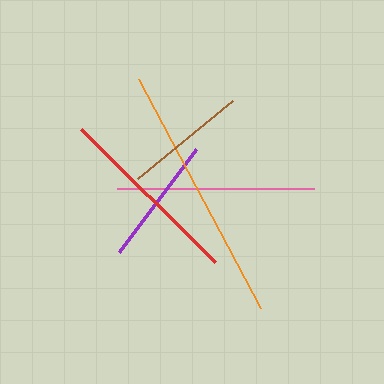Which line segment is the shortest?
The brown line is the shortest at approximately 122 pixels.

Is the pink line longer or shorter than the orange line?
The orange line is longer than the pink line.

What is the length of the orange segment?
The orange segment is approximately 260 pixels long.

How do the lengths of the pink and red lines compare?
The pink and red lines are approximately the same length.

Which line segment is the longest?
The orange line is the longest at approximately 260 pixels.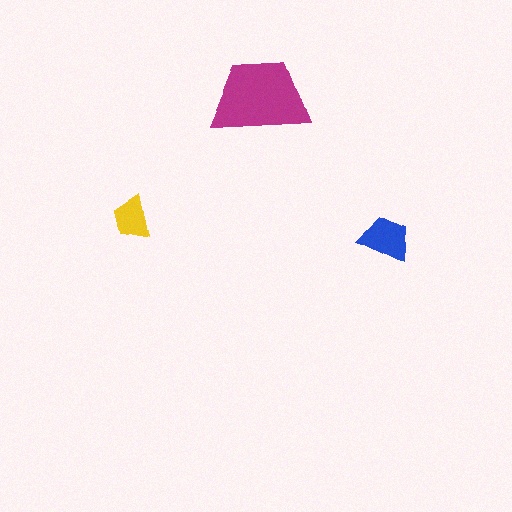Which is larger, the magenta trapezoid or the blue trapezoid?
The magenta one.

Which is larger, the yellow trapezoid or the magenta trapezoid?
The magenta one.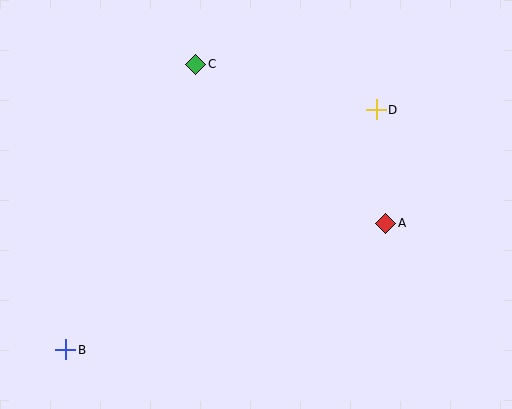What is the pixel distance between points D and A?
The distance between D and A is 114 pixels.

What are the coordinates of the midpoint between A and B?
The midpoint between A and B is at (226, 287).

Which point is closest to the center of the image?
Point A at (386, 223) is closest to the center.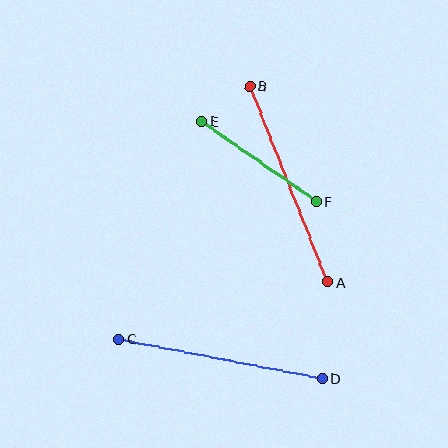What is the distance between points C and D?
The distance is approximately 207 pixels.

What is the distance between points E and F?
The distance is approximately 140 pixels.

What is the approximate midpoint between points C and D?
The midpoint is at approximately (220, 359) pixels.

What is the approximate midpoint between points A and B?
The midpoint is at approximately (289, 184) pixels.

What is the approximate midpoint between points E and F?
The midpoint is at approximately (259, 161) pixels.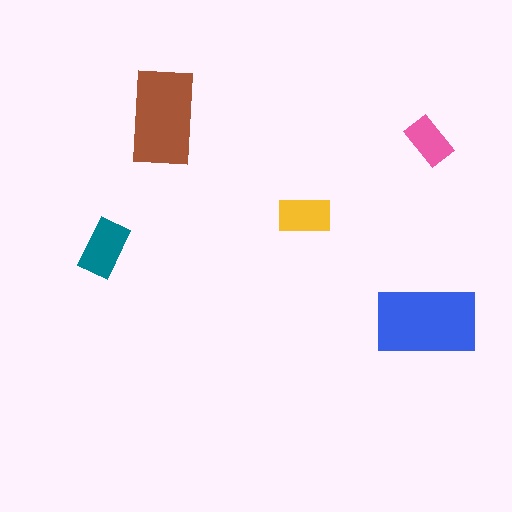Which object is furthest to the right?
The pink rectangle is rightmost.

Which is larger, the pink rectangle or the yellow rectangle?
The yellow one.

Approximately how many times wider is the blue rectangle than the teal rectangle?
About 2 times wider.